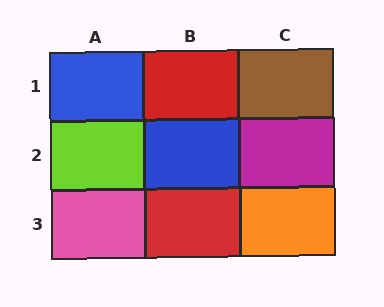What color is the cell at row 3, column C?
Orange.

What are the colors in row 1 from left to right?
Blue, red, brown.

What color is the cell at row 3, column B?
Red.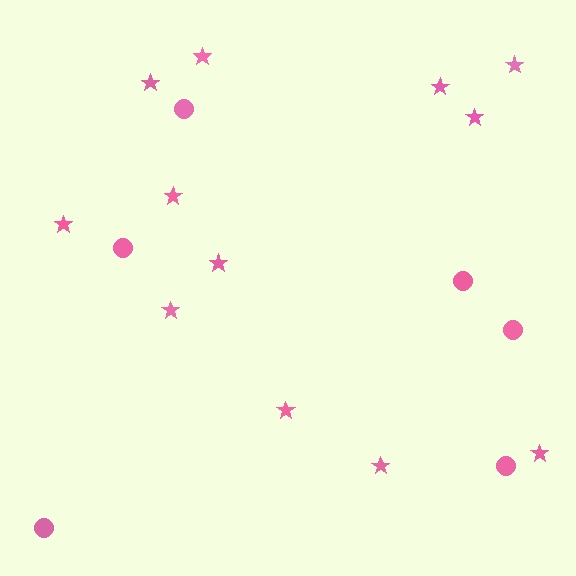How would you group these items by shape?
There are 2 groups: one group of circles (6) and one group of stars (12).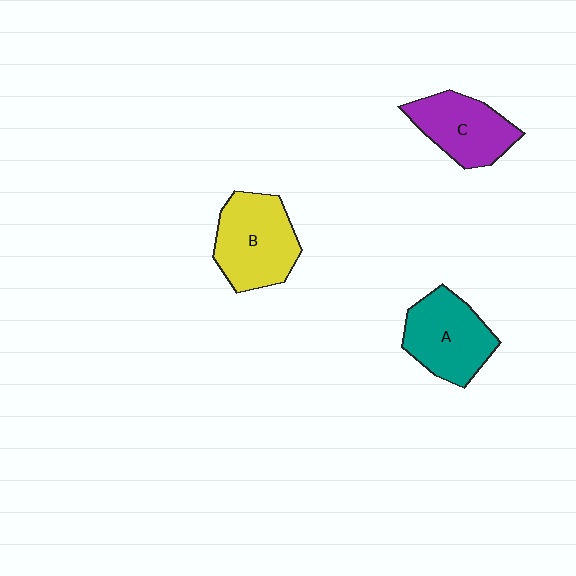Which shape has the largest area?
Shape B (yellow).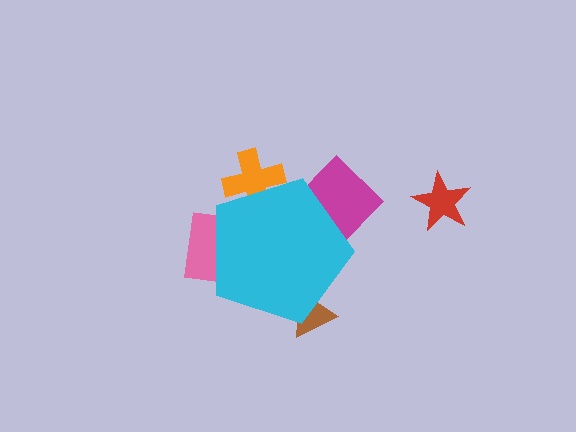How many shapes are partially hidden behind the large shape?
4 shapes are partially hidden.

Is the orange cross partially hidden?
Yes, the orange cross is partially hidden behind the cyan pentagon.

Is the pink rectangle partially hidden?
Yes, the pink rectangle is partially hidden behind the cyan pentagon.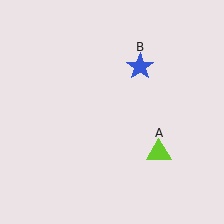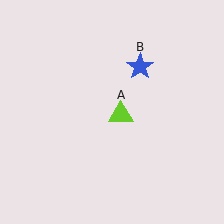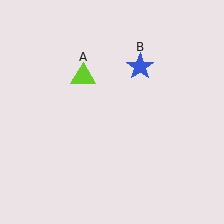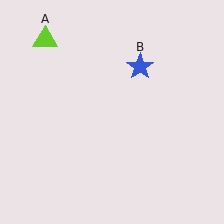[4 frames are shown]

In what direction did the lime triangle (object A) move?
The lime triangle (object A) moved up and to the left.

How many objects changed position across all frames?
1 object changed position: lime triangle (object A).